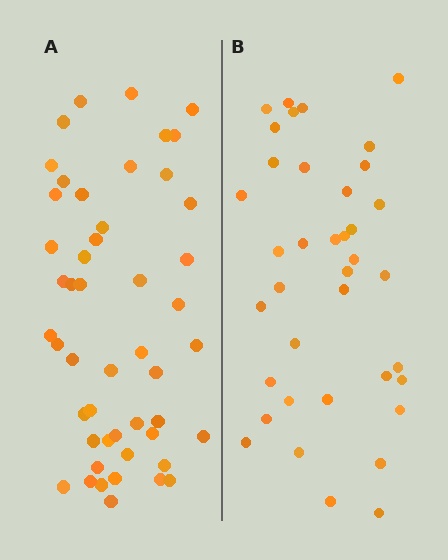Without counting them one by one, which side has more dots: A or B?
Region A (the left region) has more dots.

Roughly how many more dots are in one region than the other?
Region A has roughly 12 or so more dots than region B.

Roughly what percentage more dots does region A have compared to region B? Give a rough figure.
About 30% more.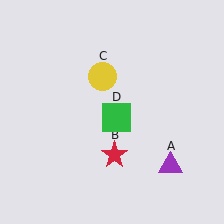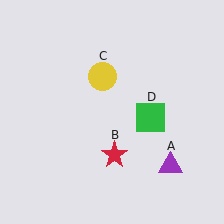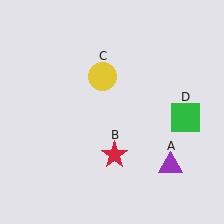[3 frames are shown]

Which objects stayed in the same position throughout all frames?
Purple triangle (object A) and red star (object B) and yellow circle (object C) remained stationary.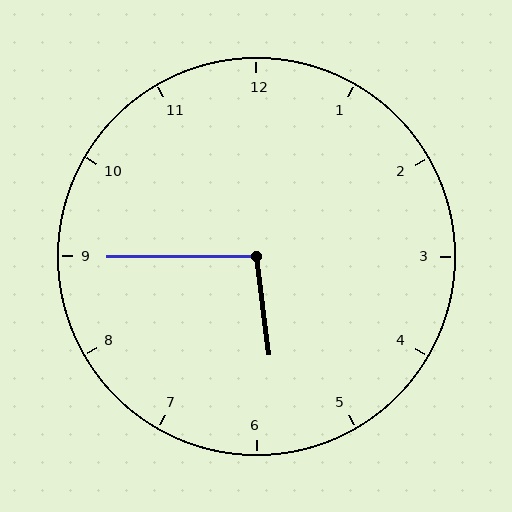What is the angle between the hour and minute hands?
Approximately 98 degrees.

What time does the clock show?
5:45.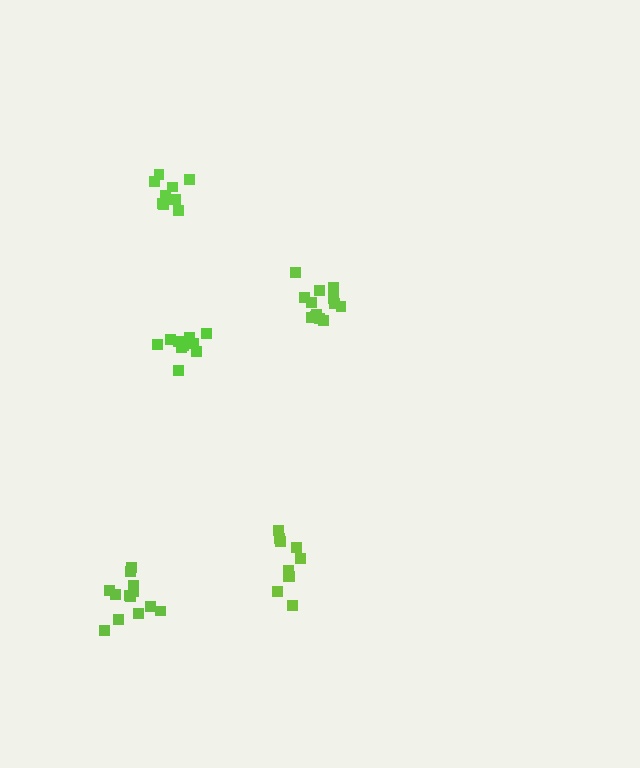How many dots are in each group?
Group 1: 11 dots, Group 2: 13 dots, Group 3: 13 dots, Group 4: 10 dots, Group 5: 10 dots (57 total).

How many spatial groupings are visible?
There are 5 spatial groupings.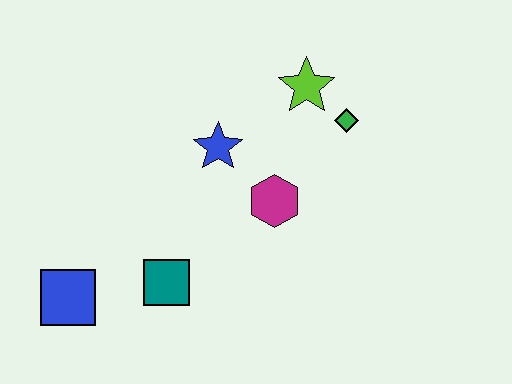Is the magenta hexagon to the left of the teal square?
No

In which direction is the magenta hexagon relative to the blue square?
The magenta hexagon is to the right of the blue square.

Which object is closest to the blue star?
The magenta hexagon is closest to the blue star.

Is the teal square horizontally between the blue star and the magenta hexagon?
No